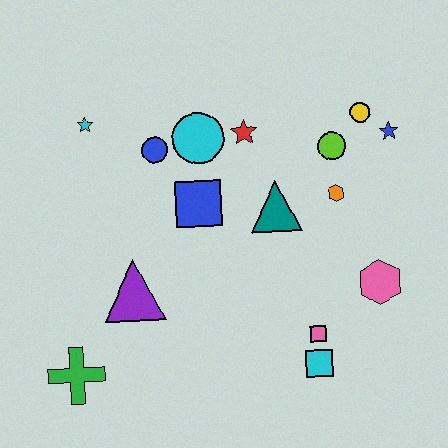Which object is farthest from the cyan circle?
The green cross is farthest from the cyan circle.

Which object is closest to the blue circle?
The cyan circle is closest to the blue circle.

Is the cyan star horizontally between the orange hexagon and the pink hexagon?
No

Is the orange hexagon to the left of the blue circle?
No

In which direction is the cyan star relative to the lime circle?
The cyan star is to the left of the lime circle.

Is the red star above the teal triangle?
Yes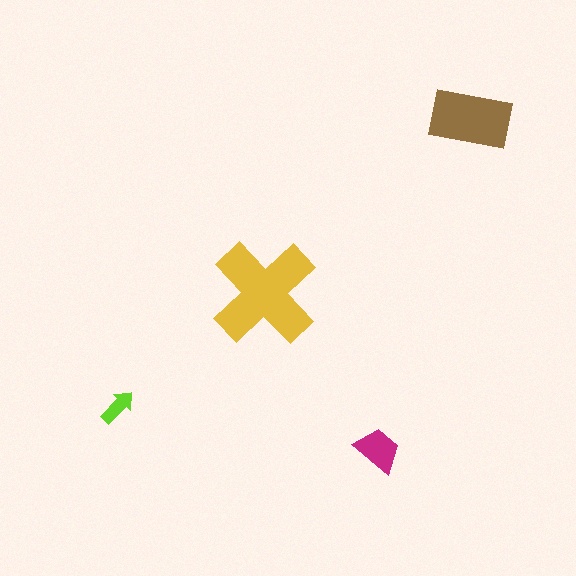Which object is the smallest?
The lime arrow.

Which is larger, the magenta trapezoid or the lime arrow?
The magenta trapezoid.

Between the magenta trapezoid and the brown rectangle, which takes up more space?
The brown rectangle.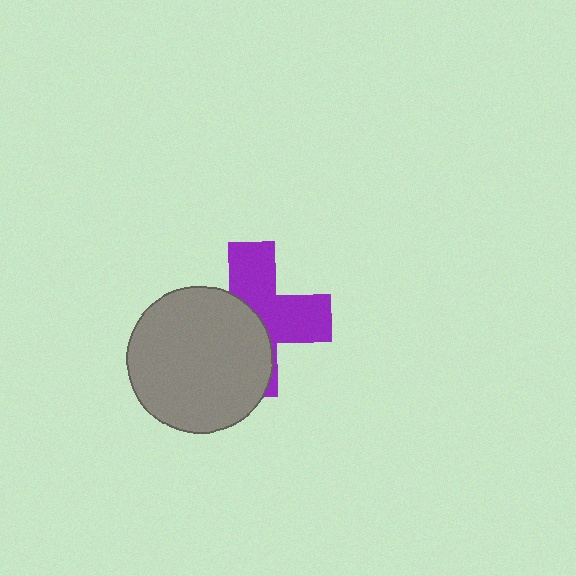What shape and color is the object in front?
The object in front is a gray circle.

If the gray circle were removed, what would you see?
You would see the complete purple cross.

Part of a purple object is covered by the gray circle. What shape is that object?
It is a cross.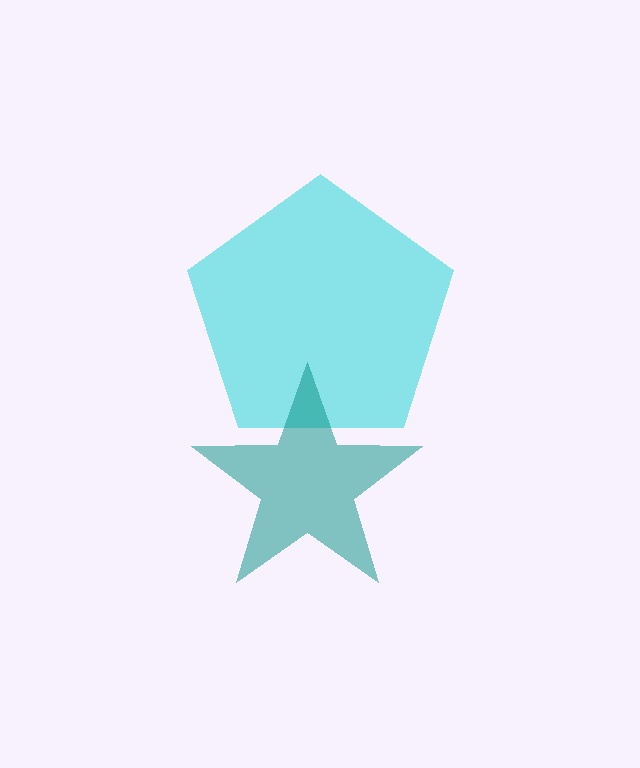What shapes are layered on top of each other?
The layered shapes are: a cyan pentagon, a teal star.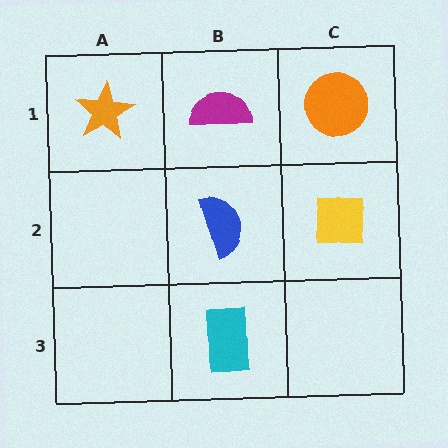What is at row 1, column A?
An orange star.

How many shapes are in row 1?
3 shapes.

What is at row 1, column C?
An orange circle.